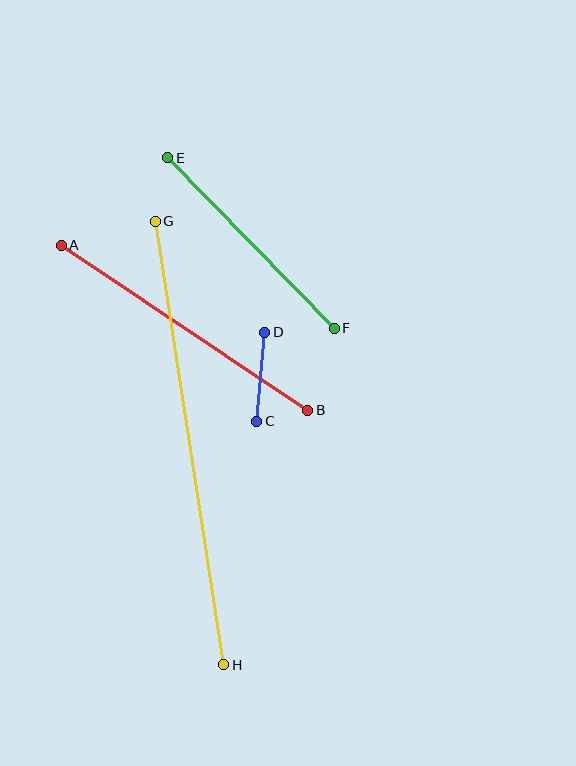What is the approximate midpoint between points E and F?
The midpoint is at approximately (251, 243) pixels.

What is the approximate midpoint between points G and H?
The midpoint is at approximately (189, 443) pixels.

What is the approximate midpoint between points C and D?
The midpoint is at approximately (261, 377) pixels.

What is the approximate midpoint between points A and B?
The midpoint is at approximately (185, 328) pixels.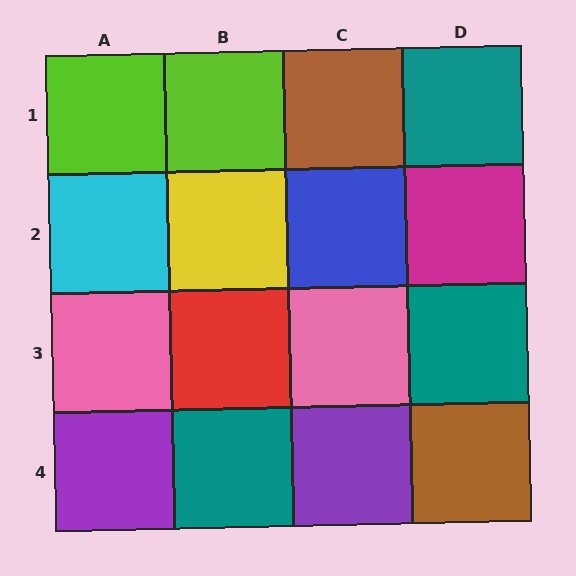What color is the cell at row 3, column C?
Pink.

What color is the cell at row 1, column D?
Teal.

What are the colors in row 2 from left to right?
Cyan, yellow, blue, magenta.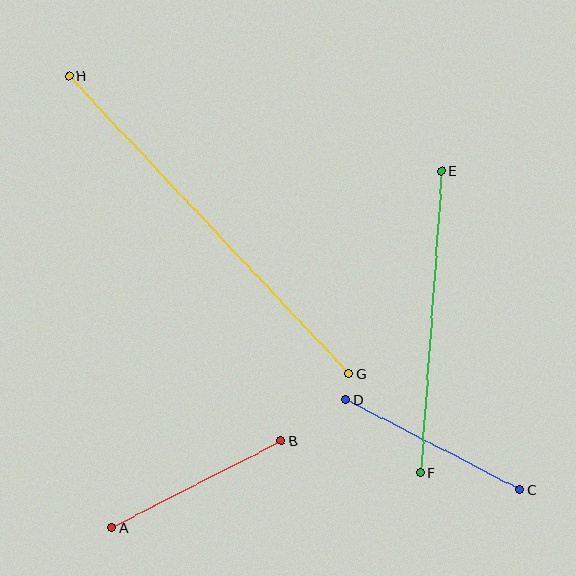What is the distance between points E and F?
The distance is approximately 302 pixels.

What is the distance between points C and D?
The distance is approximately 196 pixels.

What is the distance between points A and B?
The distance is approximately 190 pixels.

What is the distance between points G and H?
The distance is approximately 409 pixels.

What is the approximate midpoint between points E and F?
The midpoint is at approximately (431, 322) pixels.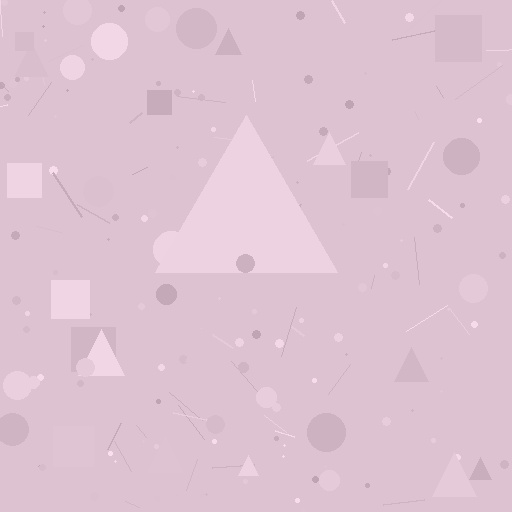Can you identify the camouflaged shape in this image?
The camouflaged shape is a triangle.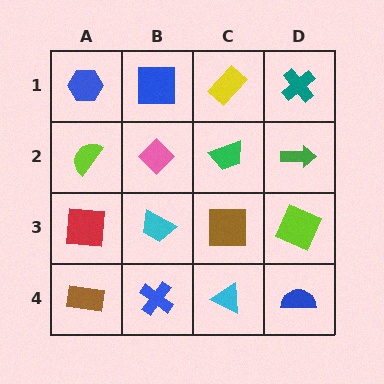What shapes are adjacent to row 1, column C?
A green trapezoid (row 2, column C), a blue square (row 1, column B), a teal cross (row 1, column D).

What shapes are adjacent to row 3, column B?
A pink diamond (row 2, column B), a blue cross (row 4, column B), a red square (row 3, column A), a brown square (row 3, column C).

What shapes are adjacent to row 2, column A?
A blue hexagon (row 1, column A), a red square (row 3, column A), a pink diamond (row 2, column B).